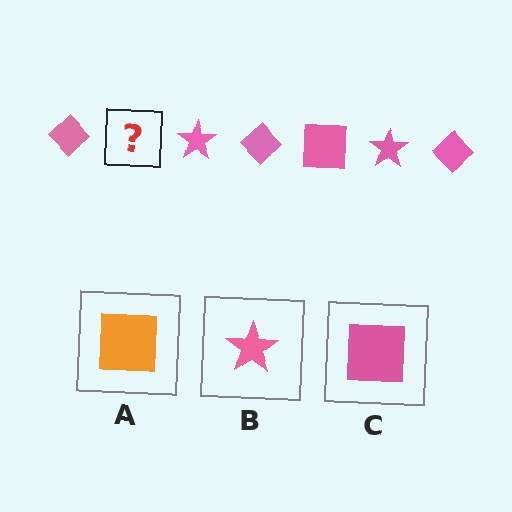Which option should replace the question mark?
Option C.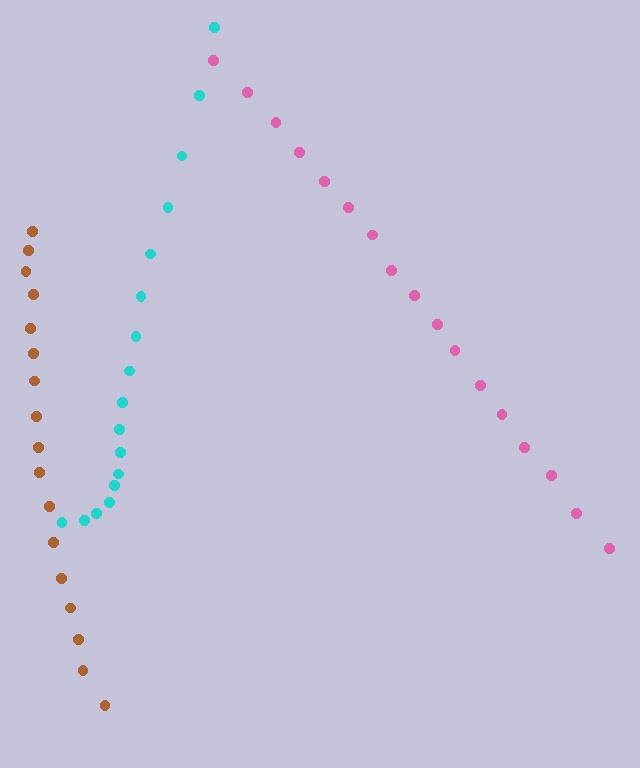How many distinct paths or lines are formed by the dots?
There are 3 distinct paths.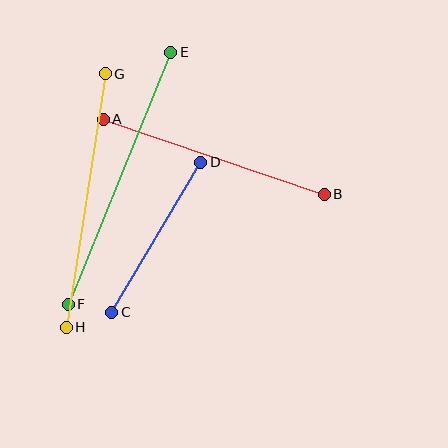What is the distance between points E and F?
The distance is approximately 272 pixels.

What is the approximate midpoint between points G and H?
The midpoint is at approximately (86, 201) pixels.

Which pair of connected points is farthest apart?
Points E and F are farthest apart.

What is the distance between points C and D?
The distance is approximately 174 pixels.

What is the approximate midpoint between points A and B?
The midpoint is at approximately (214, 157) pixels.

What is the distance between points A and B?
The distance is approximately 234 pixels.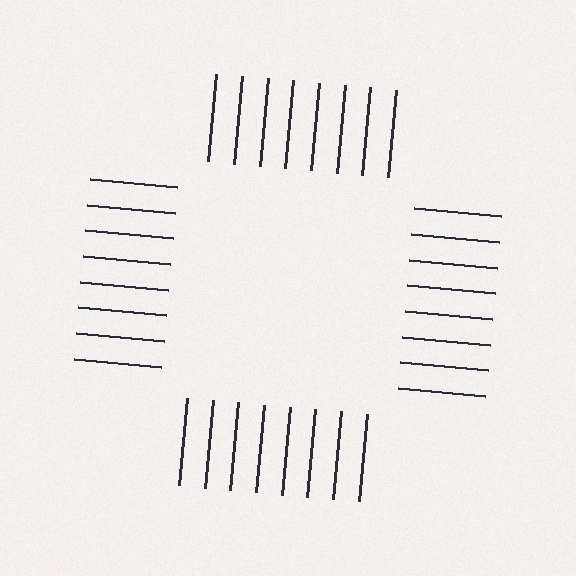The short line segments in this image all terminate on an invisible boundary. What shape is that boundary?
An illusory square — the line segments terminate on its edges but no continuous stroke is drawn.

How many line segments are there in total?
32 — 8 along each of the 4 edges.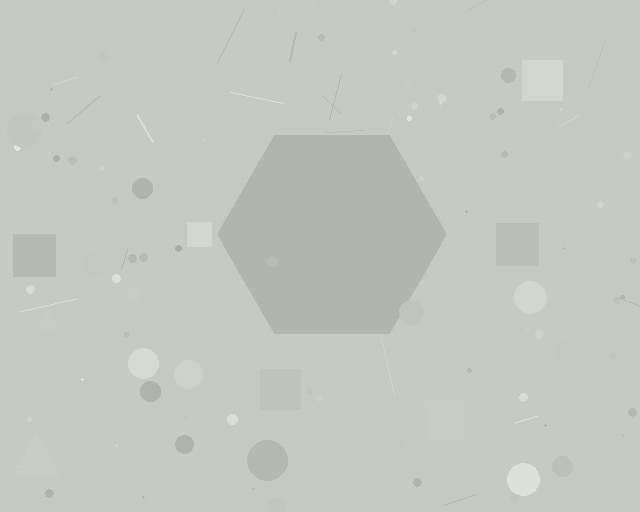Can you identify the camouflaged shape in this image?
The camouflaged shape is a hexagon.